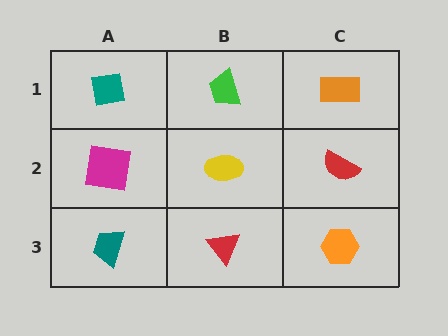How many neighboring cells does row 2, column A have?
3.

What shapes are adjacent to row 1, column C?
A red semicircle (row 2, column C), a green trapezoid (row 1, column B).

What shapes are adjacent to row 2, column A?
A teal square (row 1, column A), a teal trapezoid (row 3, column A), a yellow ellipse (row 2, column B).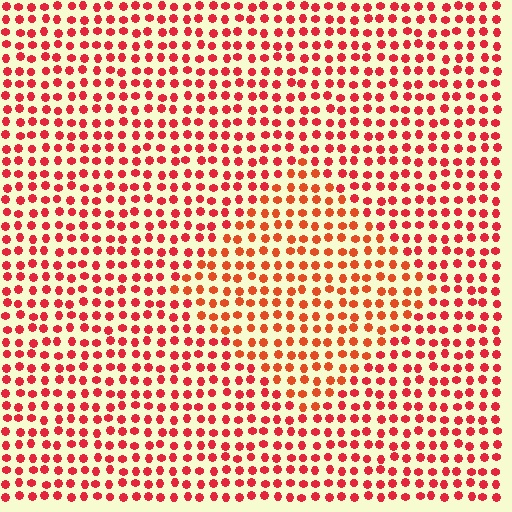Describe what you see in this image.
The image is filled with small red elements in a uniform arrangement. A diamond-shaped region is visible where the elements are tinted to a slightly different hue, forming a subtle color boundary.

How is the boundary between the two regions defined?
The boundary is defined purely by a slight shift in hue (about 20 degrees). Spacing, size, and orientation are identical on both sides.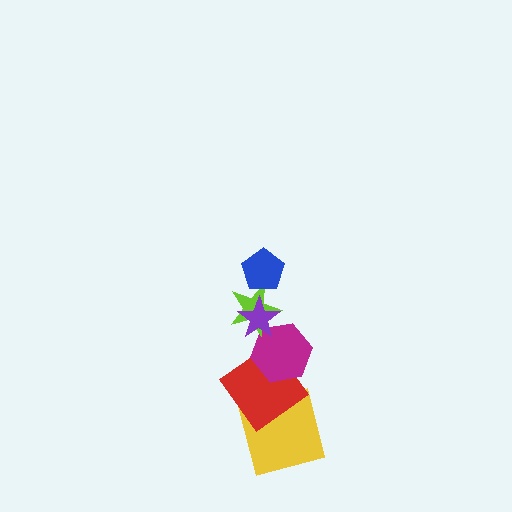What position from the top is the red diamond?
The red diamond is 5th from the top.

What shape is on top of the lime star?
The purple star is on top of the lime star.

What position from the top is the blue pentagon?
The blue pentagon is 1st from the top.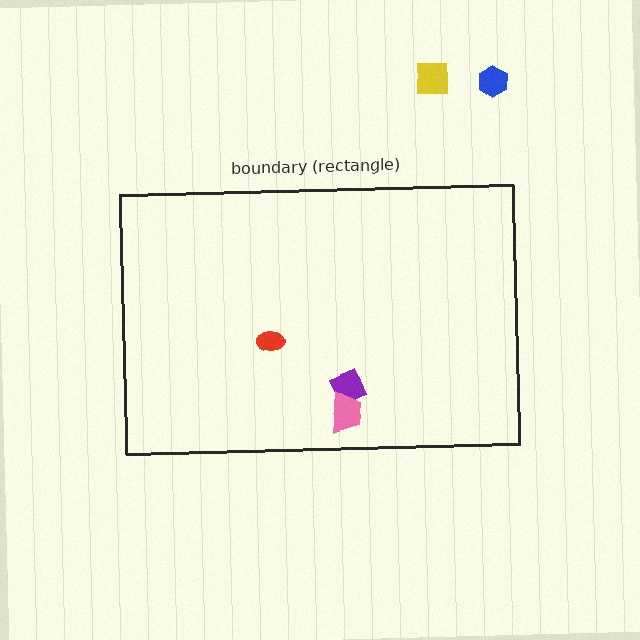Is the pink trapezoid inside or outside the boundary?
Inside.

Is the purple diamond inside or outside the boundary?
Inside.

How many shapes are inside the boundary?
3 inside, 2 outside.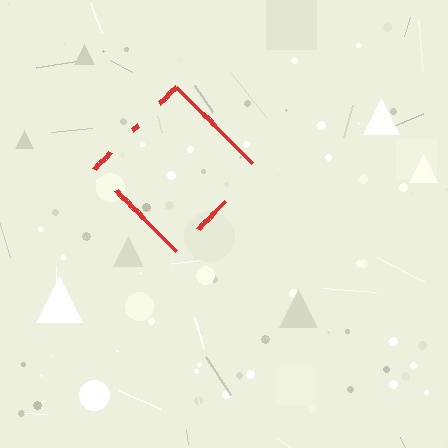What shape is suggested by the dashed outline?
The dashed outline suggests a diamond.